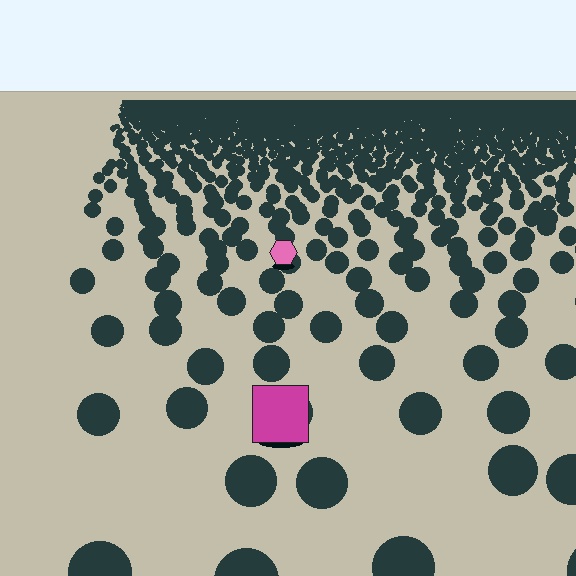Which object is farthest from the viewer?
The pink hexagon is farthest from the viewer. It appears smaller and the ground texture around it is denser.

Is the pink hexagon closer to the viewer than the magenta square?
No. The magenta square is closer — you can tell from the texture gradient: the ground texture is coarser near it.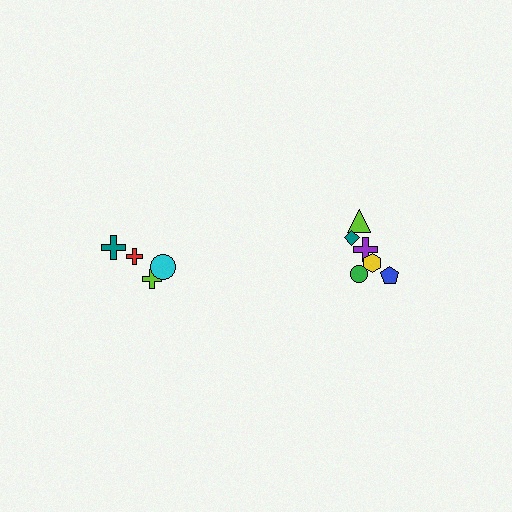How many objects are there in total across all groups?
There are 10 objects.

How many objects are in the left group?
There are 4 objects.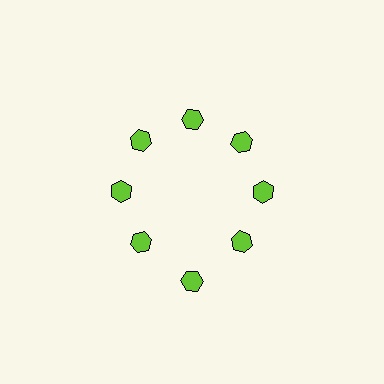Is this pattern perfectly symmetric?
No. The 8 lime hexagons are arranged in a ring, but one element near the 6 o'clock position is pushed outward from the center, breaking the 8-fold rotational symmetry.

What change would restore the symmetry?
The symmetry would be restored by moving it inward, back onto the ring so that all 8 hexagons sit at equal angles and equal distance from the center.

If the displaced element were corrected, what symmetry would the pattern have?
It would have 8-fold rotational symmetry — the pattern would map onto itself every 45 degrees.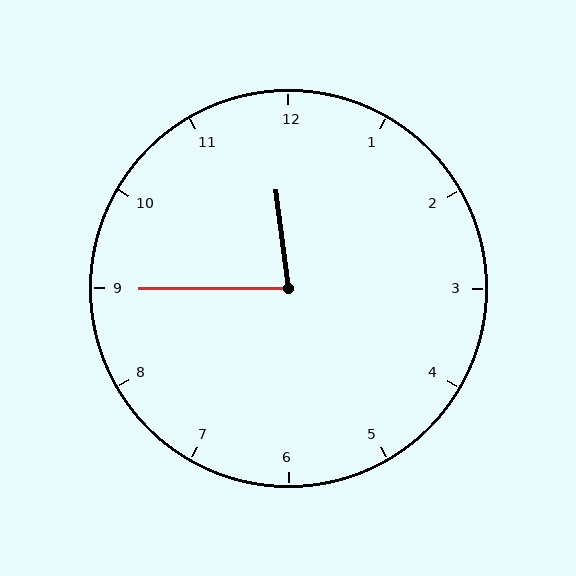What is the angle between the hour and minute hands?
Approximately 82 degrees.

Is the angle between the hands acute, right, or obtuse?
It is acute.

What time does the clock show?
11:45.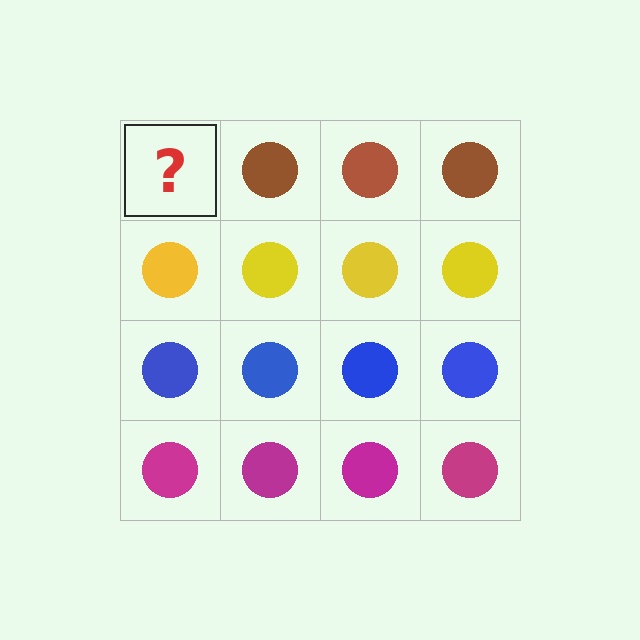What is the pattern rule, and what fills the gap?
The rule is that each row has a consistent color. The gap should be filled with a brown circle.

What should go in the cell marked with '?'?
The missing cell should contain a brown circle.